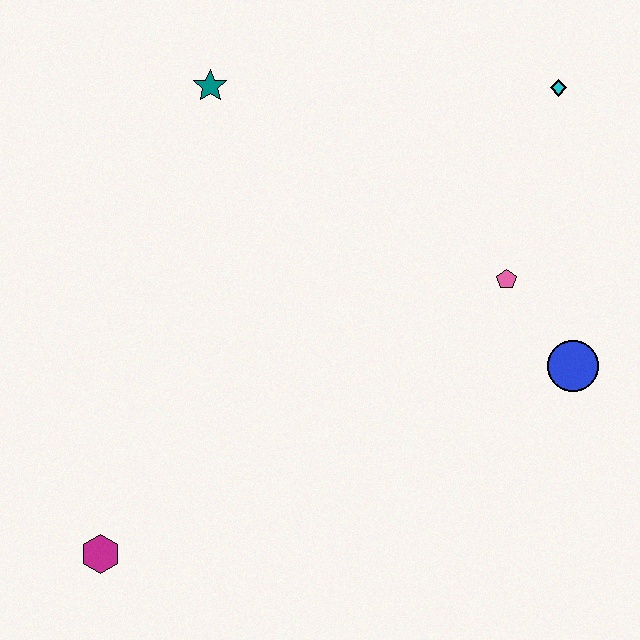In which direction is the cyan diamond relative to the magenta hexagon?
The cyan diamond is above the magenta hexagon.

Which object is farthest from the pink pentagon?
The magenta hexagon is farthest from the pink pentagon.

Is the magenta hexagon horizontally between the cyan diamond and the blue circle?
No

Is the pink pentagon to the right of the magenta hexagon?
Yes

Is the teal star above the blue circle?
Yes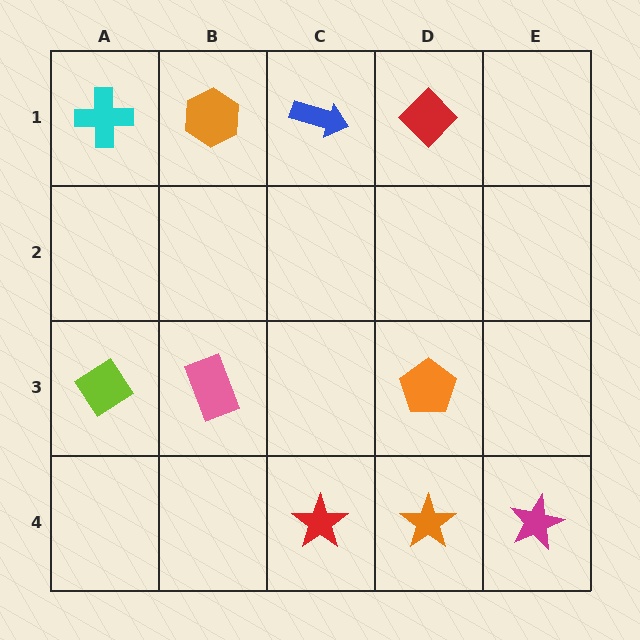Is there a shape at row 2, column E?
No, that cell is empty.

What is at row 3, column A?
A lime diamond.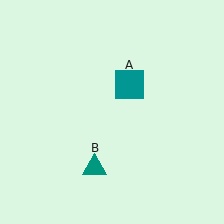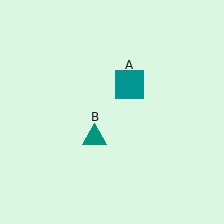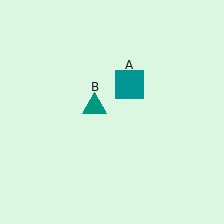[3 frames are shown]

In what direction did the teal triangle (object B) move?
The teal triangle (object B) moved up.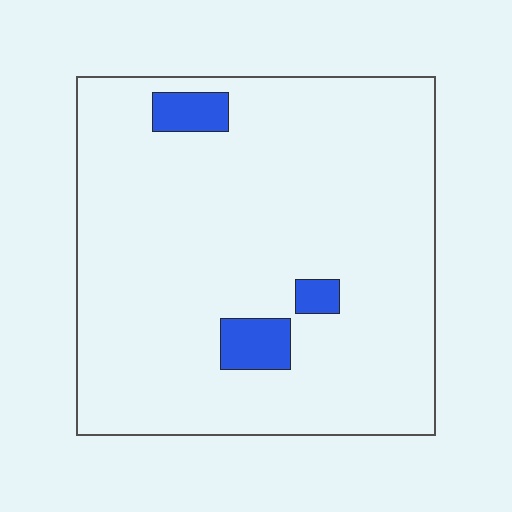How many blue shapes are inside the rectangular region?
3.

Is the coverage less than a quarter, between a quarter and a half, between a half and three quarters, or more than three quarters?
Less than a quarter.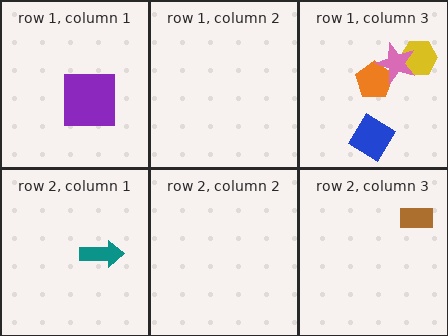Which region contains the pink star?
The row 1, column 3 region.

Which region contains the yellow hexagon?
The row 1, column 3 region.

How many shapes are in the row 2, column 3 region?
1.